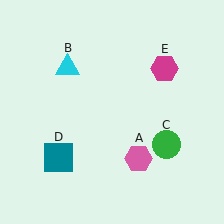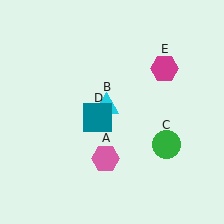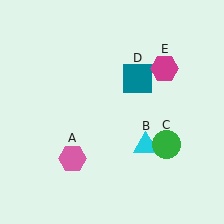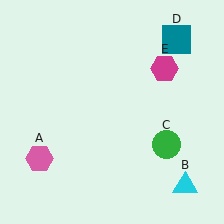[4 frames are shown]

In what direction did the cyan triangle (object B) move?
The cyan triangle (object B) moved down and to the right.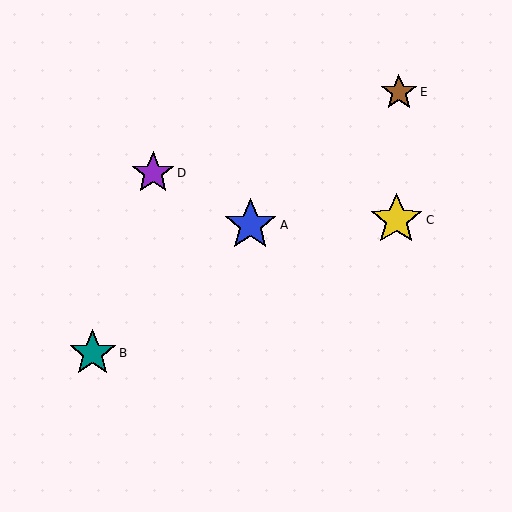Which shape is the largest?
The yellow star (labeled C) is the largest.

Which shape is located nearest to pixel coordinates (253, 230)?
The blue star (labeled A) at (250, 225) is nearest to that location.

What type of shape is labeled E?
Shape E is a brown star.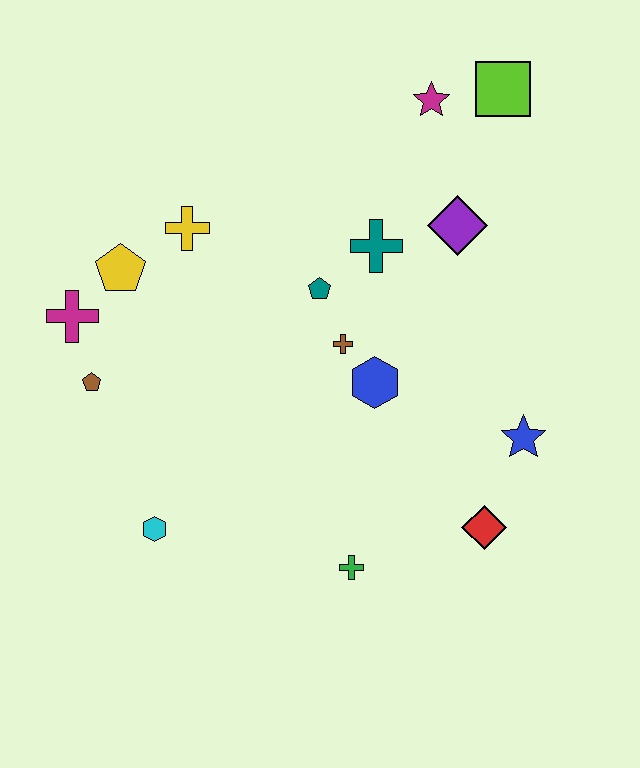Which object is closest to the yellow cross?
The yellow pentagon is closest to the yellow cross.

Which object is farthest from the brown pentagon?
The lime square is farthest from the brown pentagon.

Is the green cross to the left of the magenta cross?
No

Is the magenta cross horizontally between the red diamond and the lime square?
No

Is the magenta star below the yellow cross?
No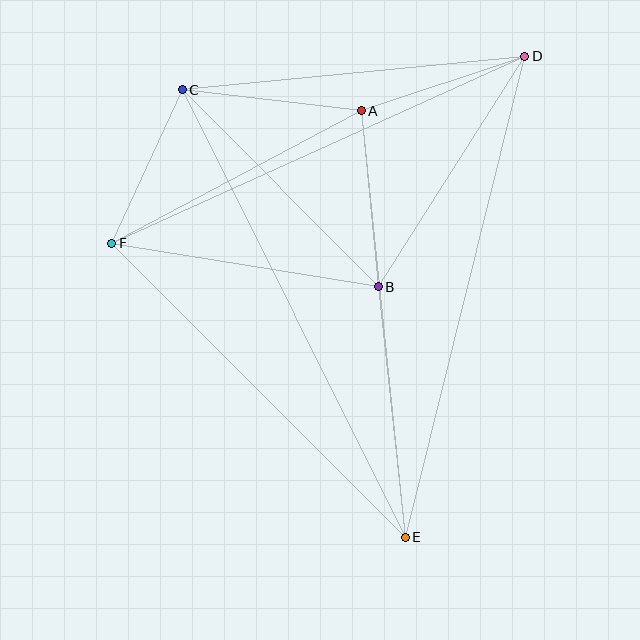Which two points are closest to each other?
Points C and F are closest to each other.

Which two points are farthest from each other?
Points C and E are farthest from each other.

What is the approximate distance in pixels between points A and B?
The distance between A and B is approximately 177 pixels.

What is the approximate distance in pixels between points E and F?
The distance between E and F is approximately 415 pixels.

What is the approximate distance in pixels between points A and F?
The distance between A and F is approximately 283 pixels.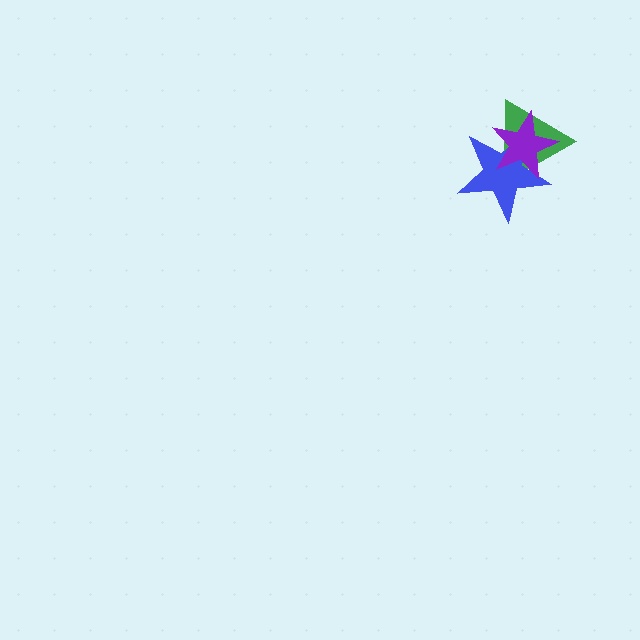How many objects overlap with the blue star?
2 objects overlap with the blue star.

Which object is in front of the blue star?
The purple star is in front of the blue star.